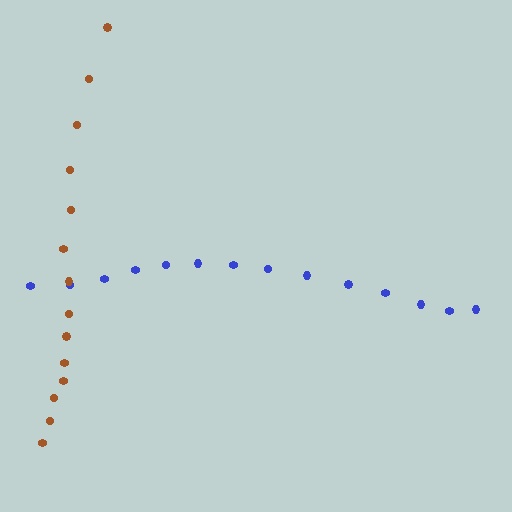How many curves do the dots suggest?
There are 2 distinct paths.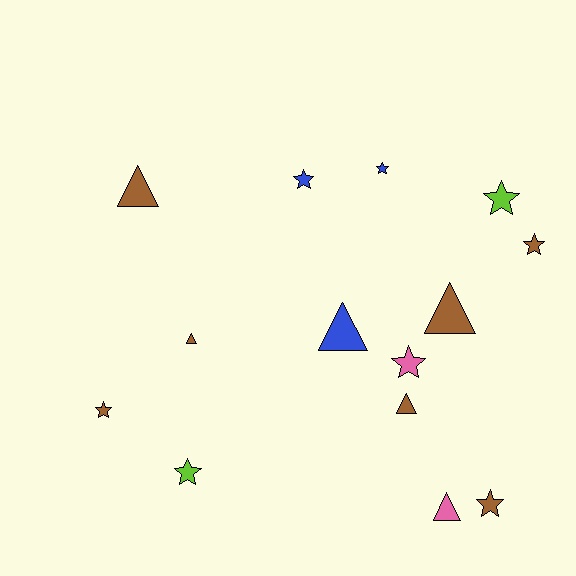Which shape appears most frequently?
Star, with 8 objects.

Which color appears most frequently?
Brown, with 7 objects.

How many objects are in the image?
There are 14 objects.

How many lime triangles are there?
There are no lime triangles.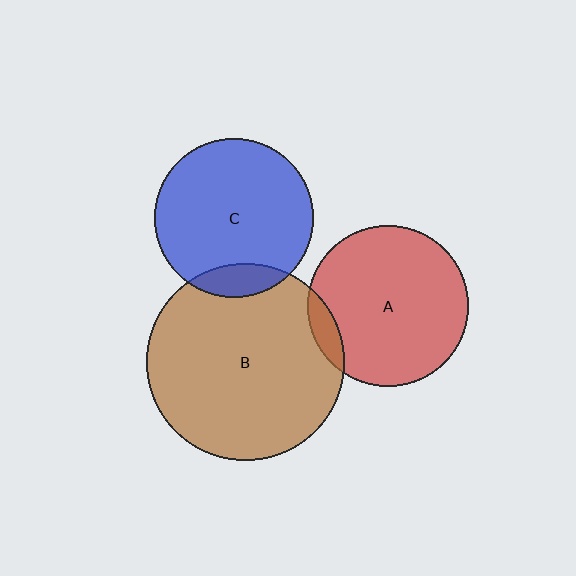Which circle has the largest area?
Circle B (brown).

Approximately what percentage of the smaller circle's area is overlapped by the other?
Approximately 10%.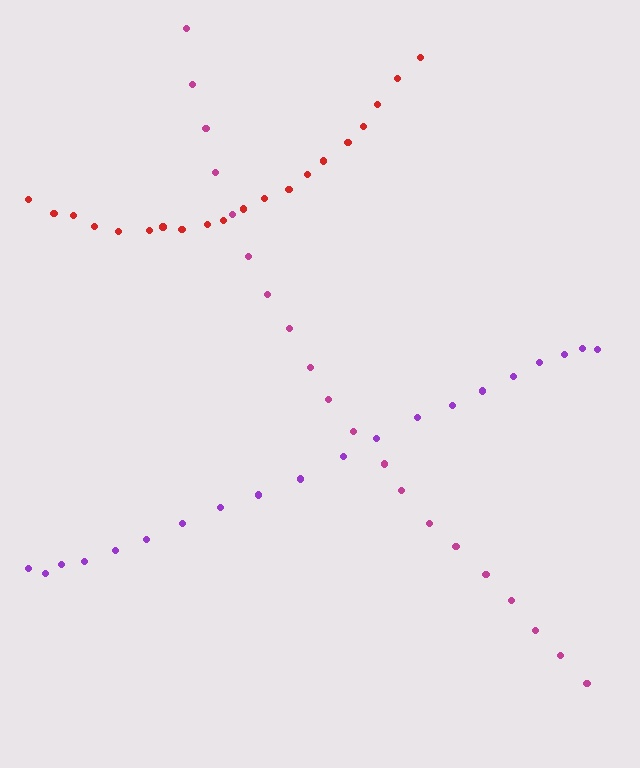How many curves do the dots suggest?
There are 3 distinct paths.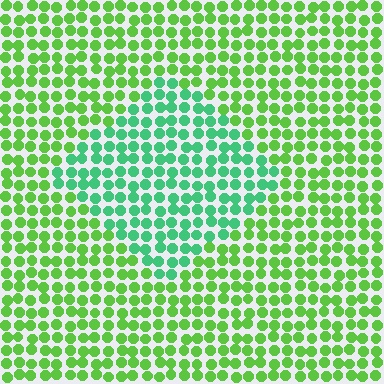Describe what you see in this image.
The image is filled with small lime elements in a uniform arrangement. A diamond-shaped region is visible where the elements are tinted to a slightly different hue, forming a subtle color boundary.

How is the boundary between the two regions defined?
The boundary is defined purely by a slight shift in hue (about 39 degrees). Spacing, size, and orientation are identical on both sides.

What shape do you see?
I see a diamond.